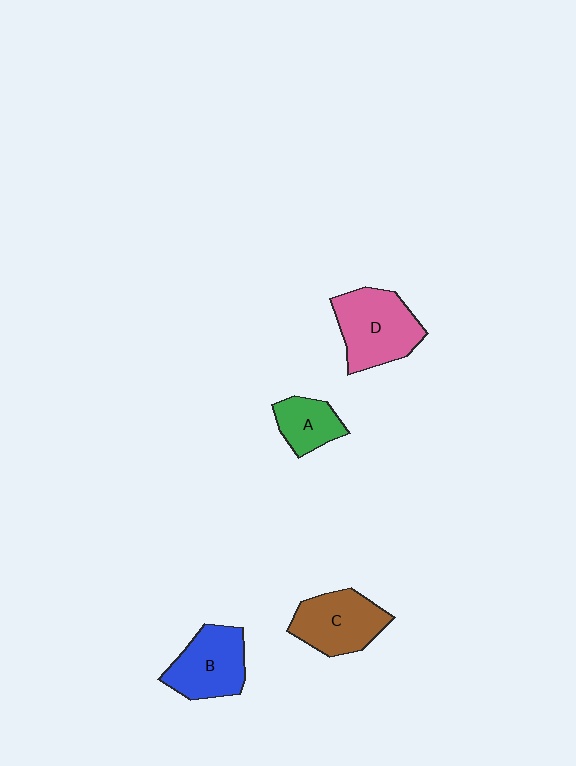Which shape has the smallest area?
Shape A (green).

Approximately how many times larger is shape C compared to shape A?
Approximately 1.6 times.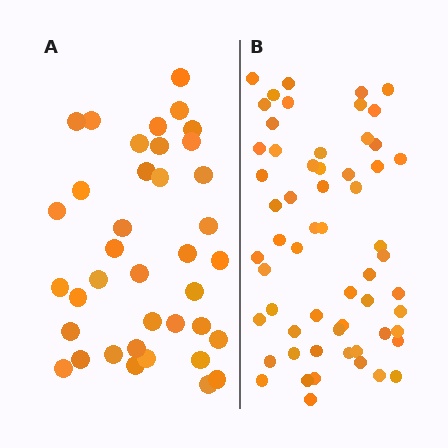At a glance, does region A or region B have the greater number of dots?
Region B (the right region) has more dots.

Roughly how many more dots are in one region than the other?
Region B has approximately 20 more dots than region A.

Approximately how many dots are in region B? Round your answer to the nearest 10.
About 60 dots. (The exact count is 59, which rounds to 60.)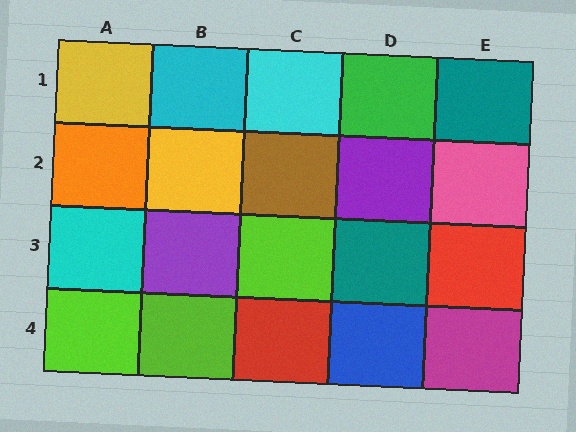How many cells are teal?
2 cells are teal.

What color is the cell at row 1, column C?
Cyan.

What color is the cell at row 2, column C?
Brown.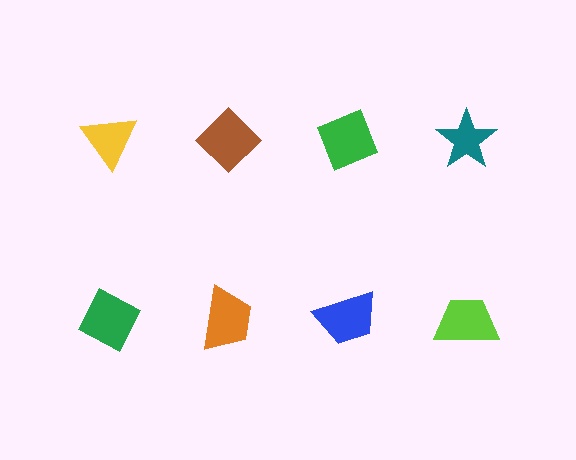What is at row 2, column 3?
A blue trapezoid.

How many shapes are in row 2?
4 shapes.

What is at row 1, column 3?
A green diamond.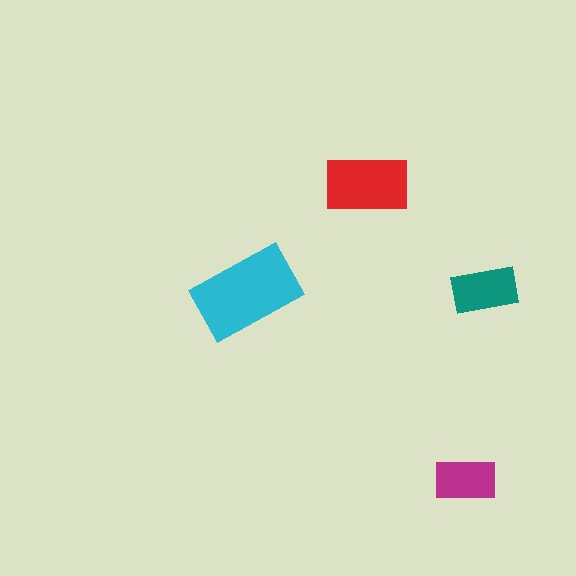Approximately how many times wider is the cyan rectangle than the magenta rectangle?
About 1.5 times wider.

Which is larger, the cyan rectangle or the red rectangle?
The cyan one.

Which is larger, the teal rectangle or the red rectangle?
The red one.